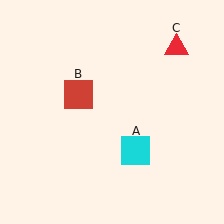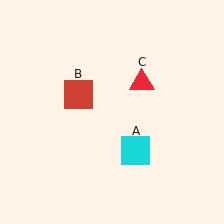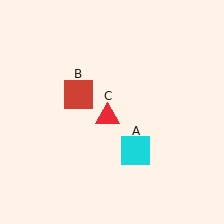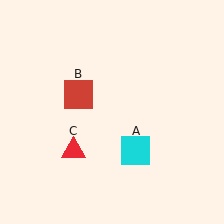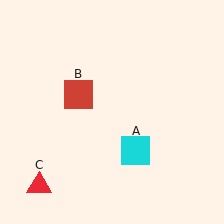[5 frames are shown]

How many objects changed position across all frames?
1 object changed position: red triangle (object C).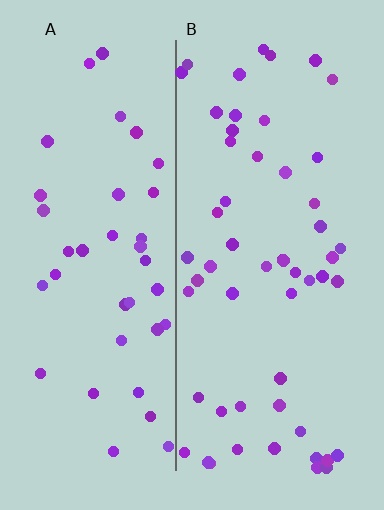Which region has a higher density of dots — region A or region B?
B (the right).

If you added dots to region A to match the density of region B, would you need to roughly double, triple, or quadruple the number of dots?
Approximately double.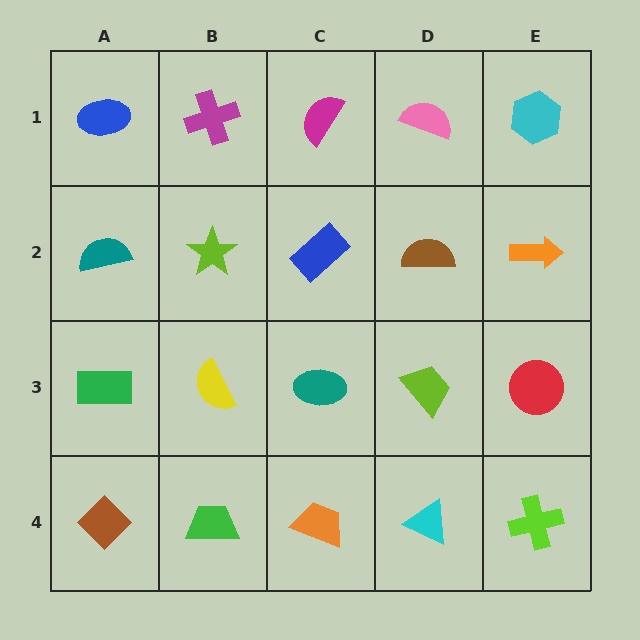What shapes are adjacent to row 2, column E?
A cyan hexagon (row 1, column E), a red circle (row 3, column E), a brown semicircle (row 2, column D).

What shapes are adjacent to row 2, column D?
A pink semicircle (row 1, column D), a lime trapezoid (row 3, column D), a blue rectangle (row 2, column C), an orange arrow (row 2, column E).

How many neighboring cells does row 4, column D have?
3.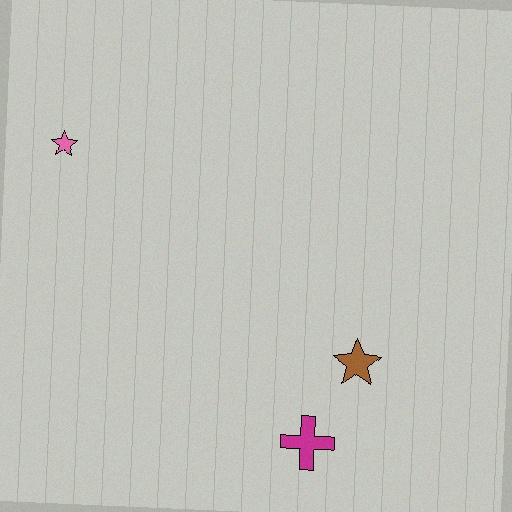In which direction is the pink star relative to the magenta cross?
The pink star is above the magenta cross.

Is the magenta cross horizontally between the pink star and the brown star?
Yes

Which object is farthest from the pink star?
The magenta cross is farthest from the pink star.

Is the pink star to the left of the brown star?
Yes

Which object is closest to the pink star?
The brown star is closest to the pink star.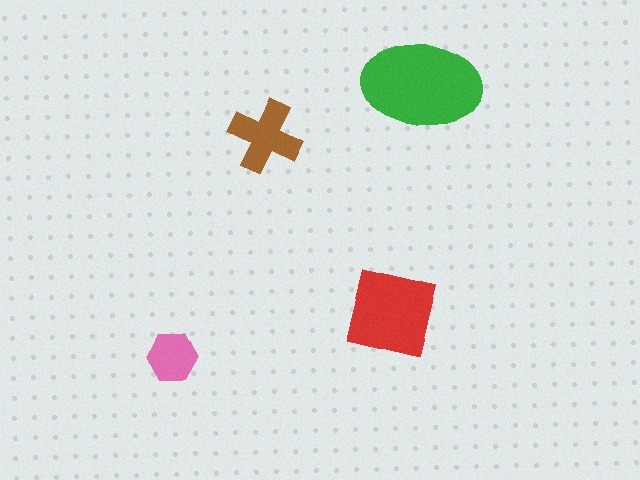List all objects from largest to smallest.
The green ellipse, the red square, the brown cross, the pink hexagon.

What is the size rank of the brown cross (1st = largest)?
3rd.